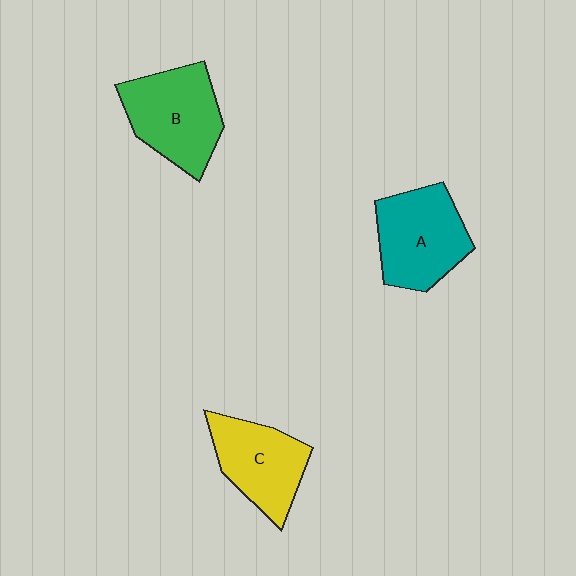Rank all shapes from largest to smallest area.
From largest to smallest: B (green), A (teal), C (yellow).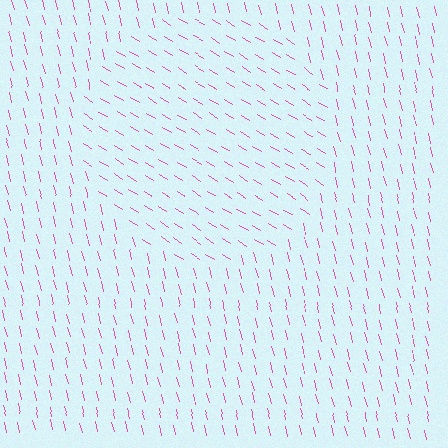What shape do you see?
I see a circle.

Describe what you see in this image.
The image is filled with small pink line segments. A circle region in the image has lines oriented differently from the surrounding lines, creating a visible texture boundary.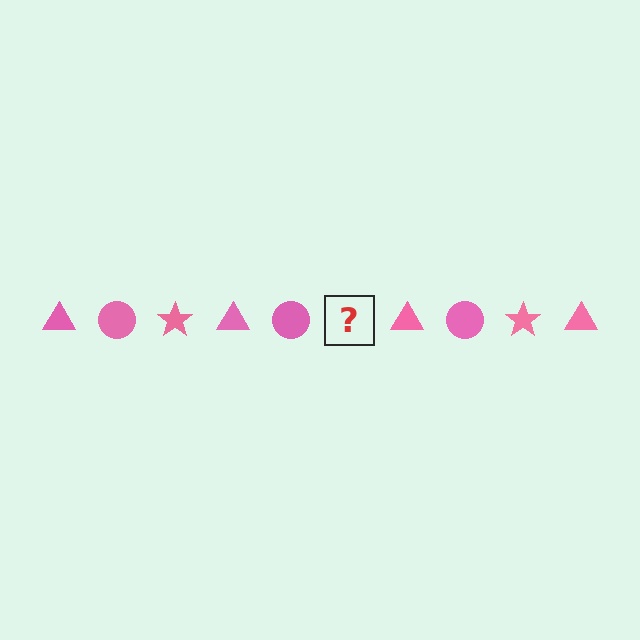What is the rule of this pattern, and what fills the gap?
The rule is that the pattern cycles through triangle, circle, star shapes in pink. The gap should be filled with a pink star.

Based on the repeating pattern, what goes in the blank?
The blank should be a pink star.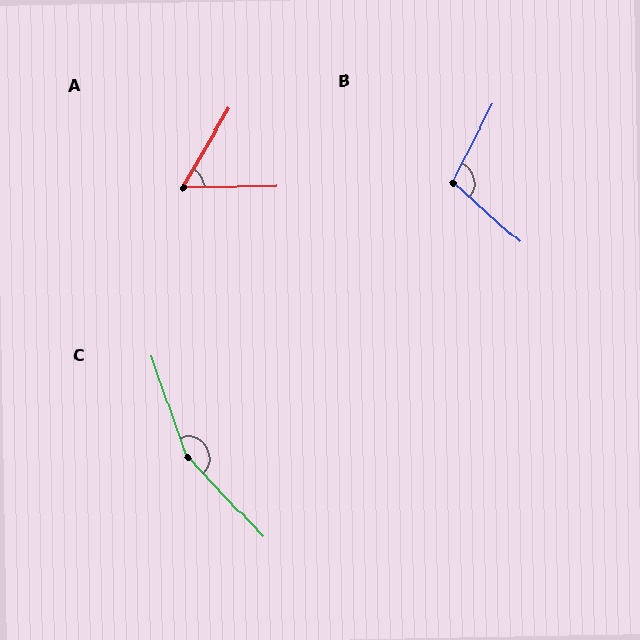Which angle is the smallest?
A, at approximately 59 degrees.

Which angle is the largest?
C, at approximately 156 degrees.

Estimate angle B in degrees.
Approximately 105 degrees.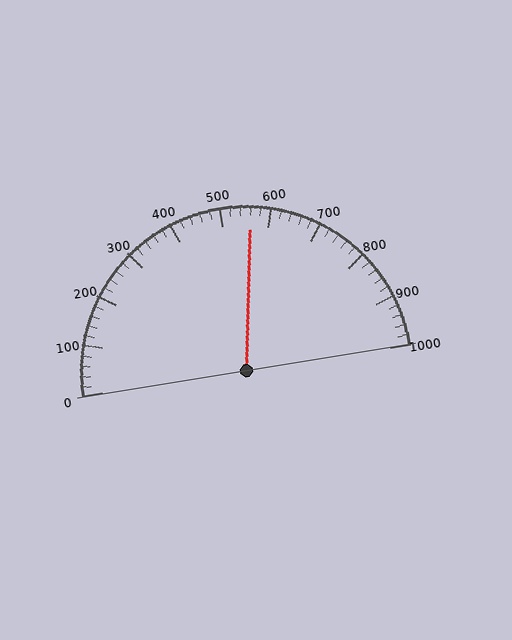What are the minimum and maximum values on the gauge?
The gauge ranges from 0 to 1000.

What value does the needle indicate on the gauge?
The needle indicates approximately 560.